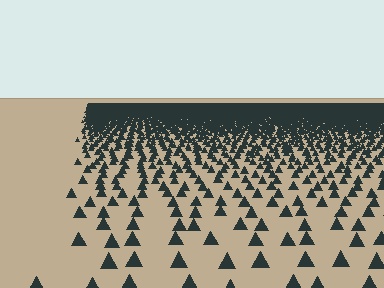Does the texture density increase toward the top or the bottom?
Density increases toward the top.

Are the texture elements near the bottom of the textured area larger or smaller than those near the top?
Larger. Near the bottom, elements are closer to the viewer and appear at a bigger on-screen size.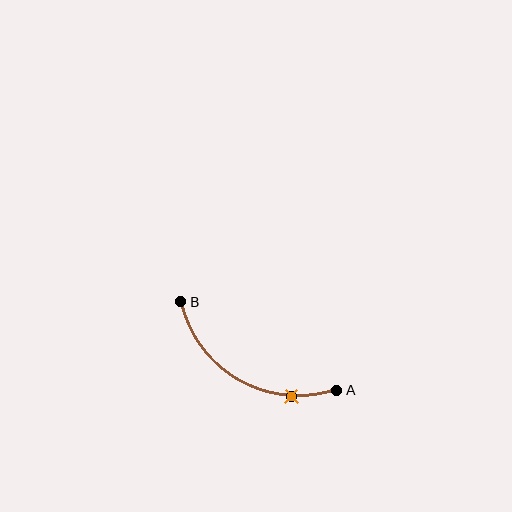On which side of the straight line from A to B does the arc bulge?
The arc bulges below the straight line connecting A and B.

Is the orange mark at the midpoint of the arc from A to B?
No. The orange mark lies on the arc but is closer to endpoint A. The arc midpoint would be at the point on the curve equidistant along the arc from both A and B.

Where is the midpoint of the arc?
The arc midpoint is the point on the curve farthest from the straight line joining A and B. It sits below that line.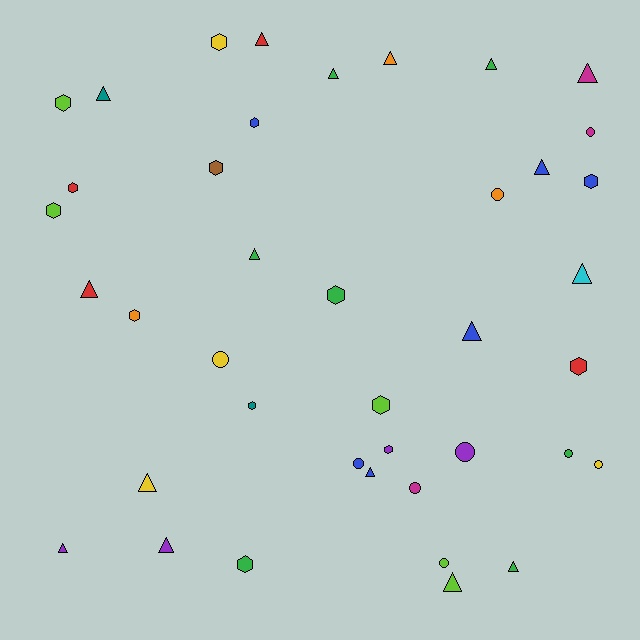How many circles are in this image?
There are 9 circles.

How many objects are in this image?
There are 40 objects.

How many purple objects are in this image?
There are 4 purple objects.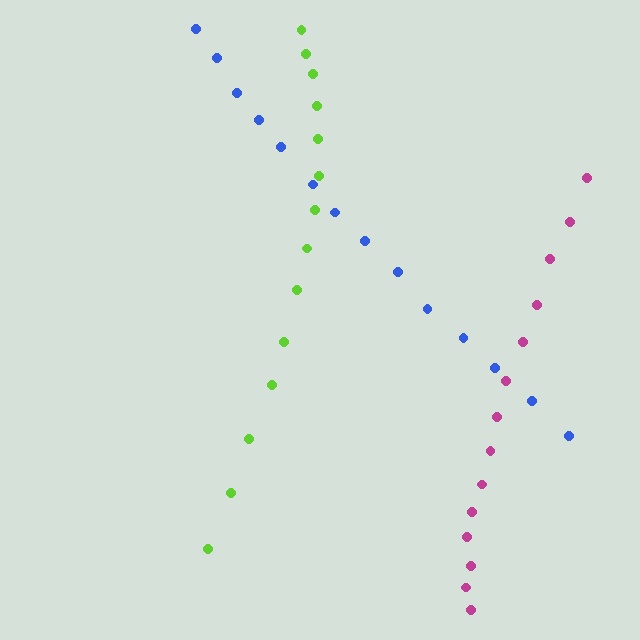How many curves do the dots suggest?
There are 3 distinct paths.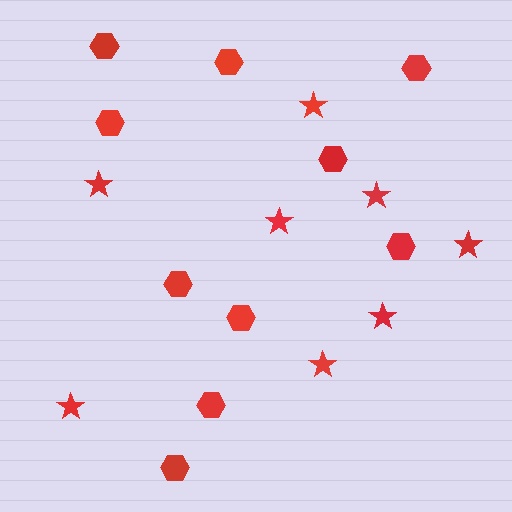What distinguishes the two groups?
There are 2 groups: one group of stars (8) and one group of hexagons (10).